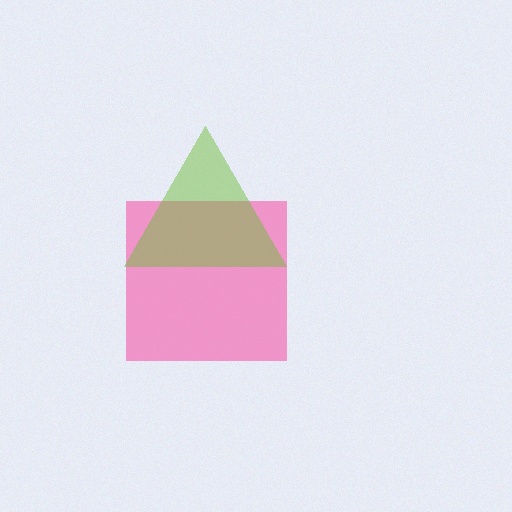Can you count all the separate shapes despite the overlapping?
Yes, there are 2 separate shapes.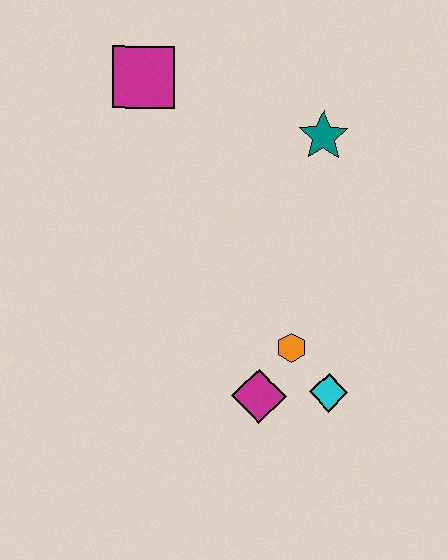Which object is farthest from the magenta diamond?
The magenta square is farthest from the magenta diamond.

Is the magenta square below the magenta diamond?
No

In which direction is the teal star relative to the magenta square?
The teal star is to the right of the magenta square.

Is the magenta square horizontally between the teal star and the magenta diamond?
No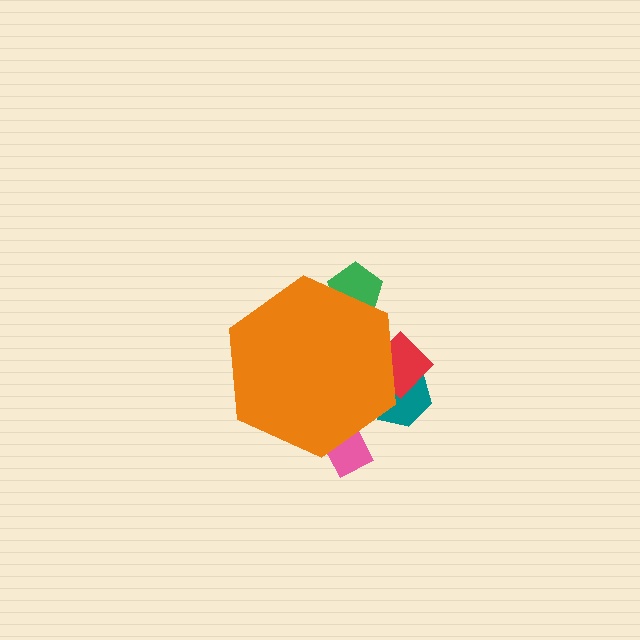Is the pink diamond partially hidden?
Yes, the pink diamond is partially hidden behind the orange hexagon.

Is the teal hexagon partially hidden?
Yes, the teal hexagon is partially hidden behind the orange hexagon.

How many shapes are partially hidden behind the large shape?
4 shapes are partially hidden.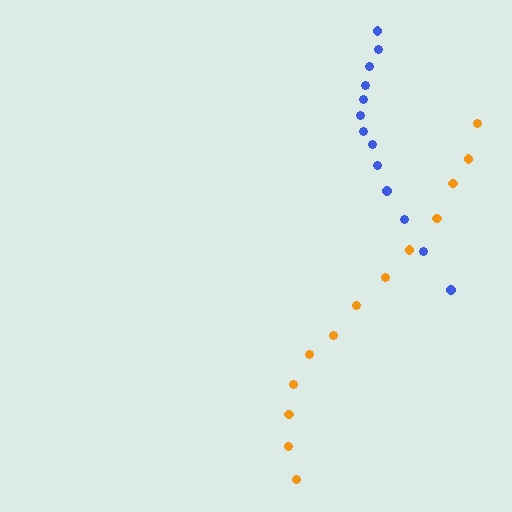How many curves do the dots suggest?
There are 2 distinct paths.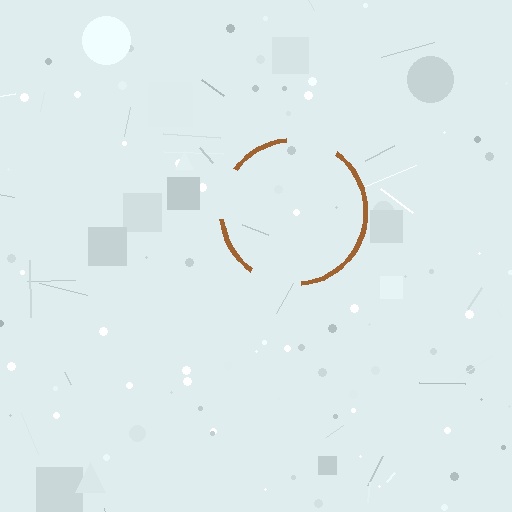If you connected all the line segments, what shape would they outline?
They would outline a circle.